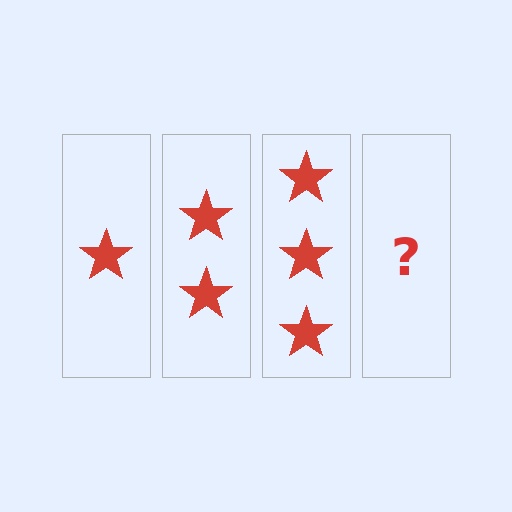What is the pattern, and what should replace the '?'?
The pattern is that each step adds one more star. The '?' should be 4 stars.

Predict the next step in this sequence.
The next step is 4 stars.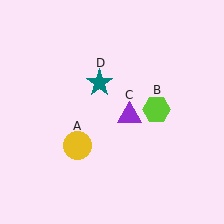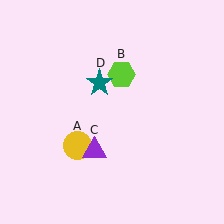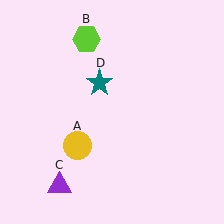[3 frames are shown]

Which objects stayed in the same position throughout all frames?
Yellow circle (object A) and teal star (object D) remained stationary.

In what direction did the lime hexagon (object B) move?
The lime hexagon (object B) moved up and to the left.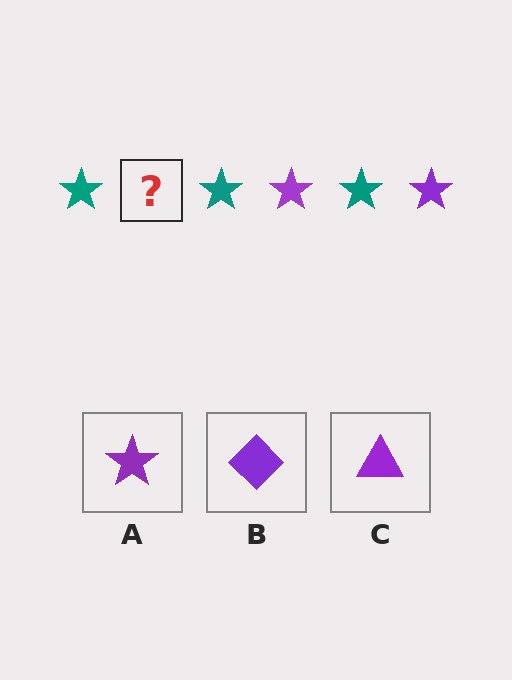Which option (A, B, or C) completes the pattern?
A.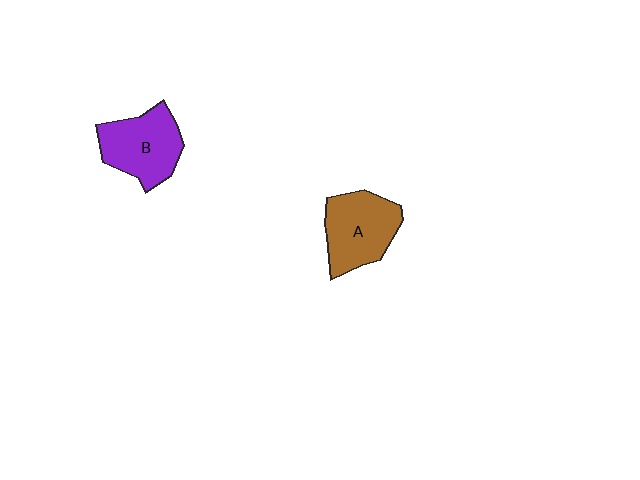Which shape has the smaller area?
Shape B (purple).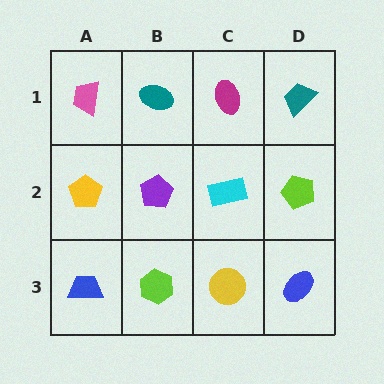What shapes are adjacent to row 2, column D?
A teal trapezoid (row 1, column D), a blue ellipse (row 3, column D), a cyan rectangle (row 2, column C).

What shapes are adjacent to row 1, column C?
A cyan rectangle (row 2, column C), a teal ellipse (row 1, column B), a teal trapezoid (row 1, column D).